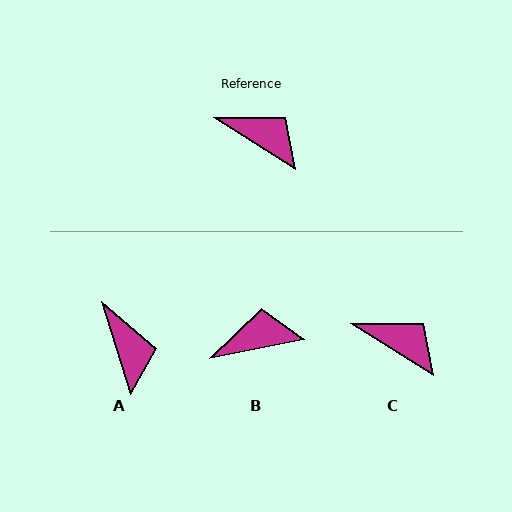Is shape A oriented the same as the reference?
No, it is off by about 41 degrees.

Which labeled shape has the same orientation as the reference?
C.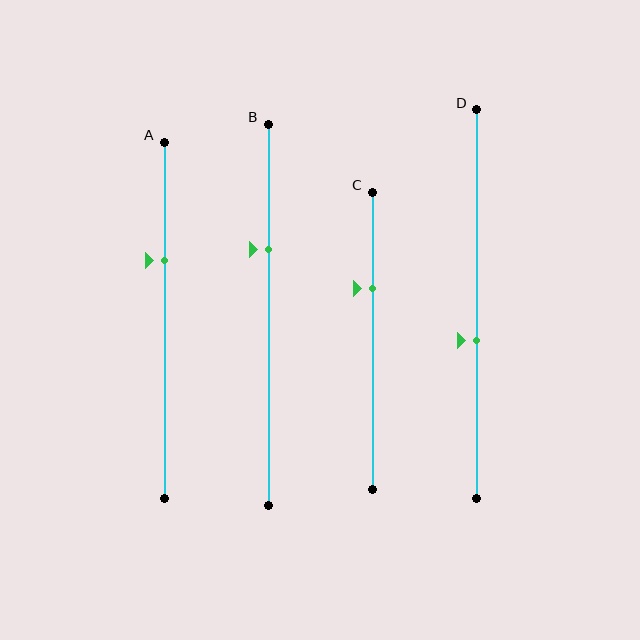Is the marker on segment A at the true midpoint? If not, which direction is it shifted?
No, the marker on segment A is shifted upward by about 17% of the segment length.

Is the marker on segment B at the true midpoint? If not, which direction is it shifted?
No, the marker on segment B is shifted upward by about 17% of the segment length.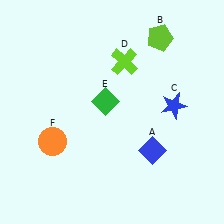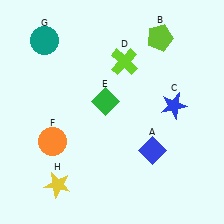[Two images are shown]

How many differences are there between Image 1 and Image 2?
There are 2 differences between the two images.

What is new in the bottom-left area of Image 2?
A yellow star (H) was added in the bottom-left area of Image 2.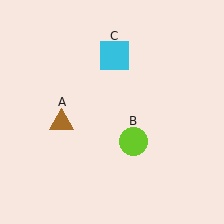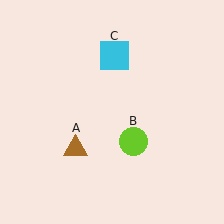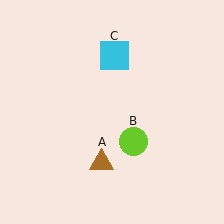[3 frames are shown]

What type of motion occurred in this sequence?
The brown triangle (object A) rotated counterclockwise around the center of the scene.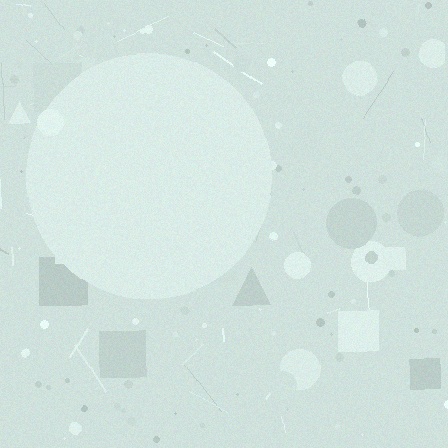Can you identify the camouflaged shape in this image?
The camouflaged shape is a circle.